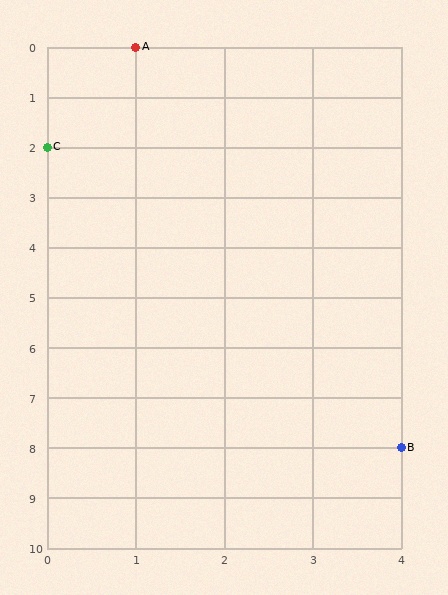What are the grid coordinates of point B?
Point B is at grid coordinates (4, 8).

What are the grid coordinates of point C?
Point C is at grid coordinates (0, 2).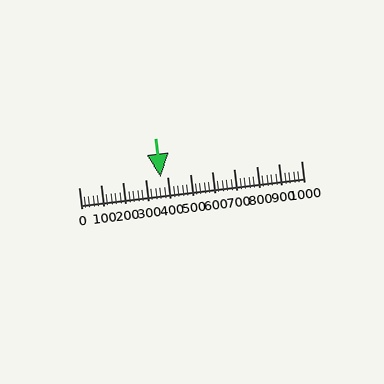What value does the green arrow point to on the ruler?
The green arrow points to approximately 369.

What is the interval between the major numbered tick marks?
The major tick marks are spaced 100 units apart.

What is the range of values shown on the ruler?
The ruler shows values from 0 to 1000.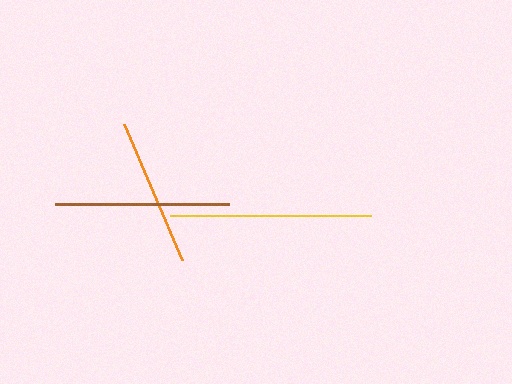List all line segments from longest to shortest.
From longest to shortest: yellow, brown, orange.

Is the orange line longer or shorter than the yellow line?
The yellow line is longer than the orange line.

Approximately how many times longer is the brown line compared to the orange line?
The brown line is approximately 1.2 times the length of the orange line.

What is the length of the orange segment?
The orange segment is approximately 148 pixels long.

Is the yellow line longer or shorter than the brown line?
The yellow line is longer than the brown line.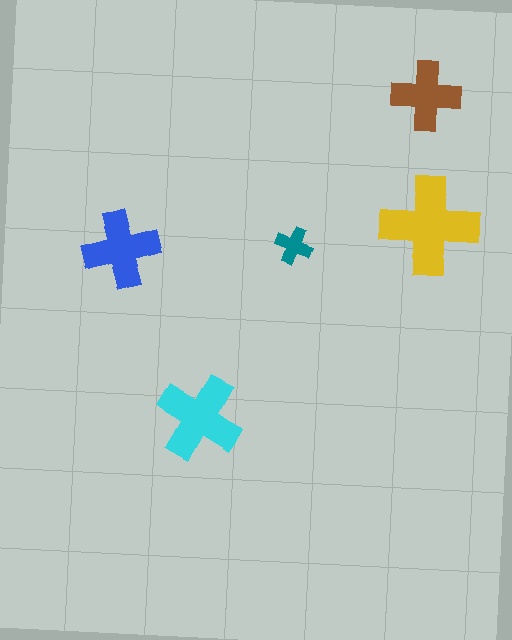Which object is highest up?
The brown cross is topmost.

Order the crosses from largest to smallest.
the yellow one, the cyan one, the blue one, the brown one, the teal one.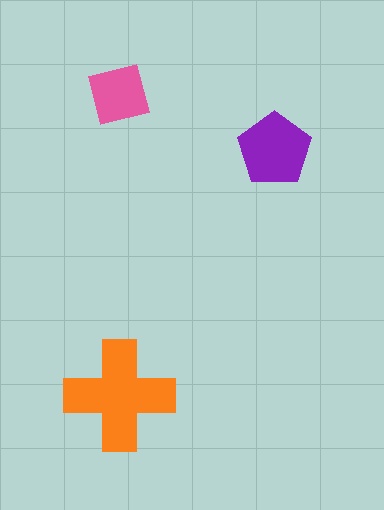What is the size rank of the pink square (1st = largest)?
3rd.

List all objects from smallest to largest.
The pink square, the purple pentagon, the orange cross.